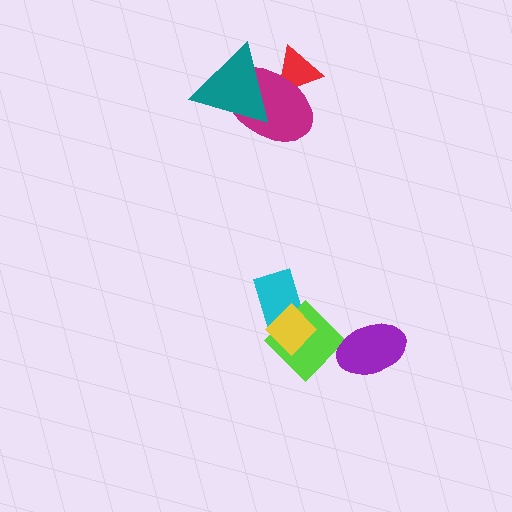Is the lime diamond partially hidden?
Yes, it is partially covered by another shape.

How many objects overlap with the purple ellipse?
1 object overlaps with the purple ellipse.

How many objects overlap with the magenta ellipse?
2 objects overlap with the magenta ellipse.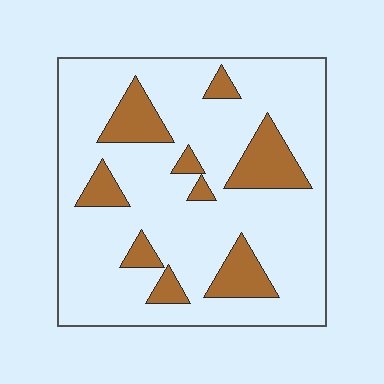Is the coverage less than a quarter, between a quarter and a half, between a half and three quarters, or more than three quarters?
Less than a quarter.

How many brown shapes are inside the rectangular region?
9.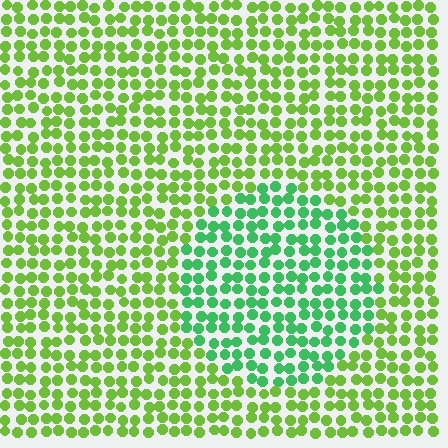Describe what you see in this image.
The image is filled with small lime elements in a uniform arrangement. A circle-shaped region is visible where the elements are tinted to a slightly different hue, forming a subtle color boundary.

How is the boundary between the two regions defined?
The boundary is defined purely by a slight shift in hue (about 41 degrees). Spacing, size, and orientation are identical on both sides.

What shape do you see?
I see a circle.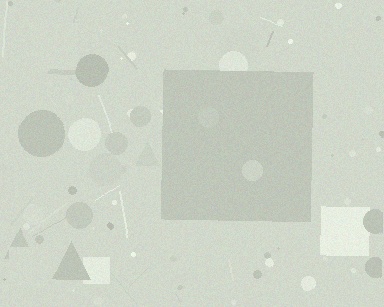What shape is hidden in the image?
A square is hidden in the image.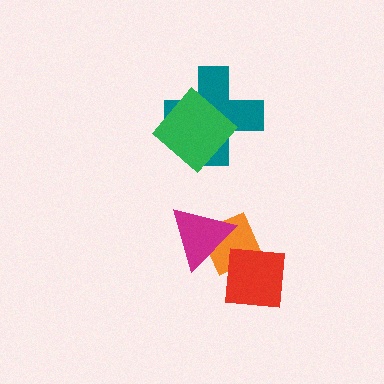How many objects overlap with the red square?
1 object overlaps with the red square.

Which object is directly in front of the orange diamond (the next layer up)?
The red square is directly in front of the orange diamond.